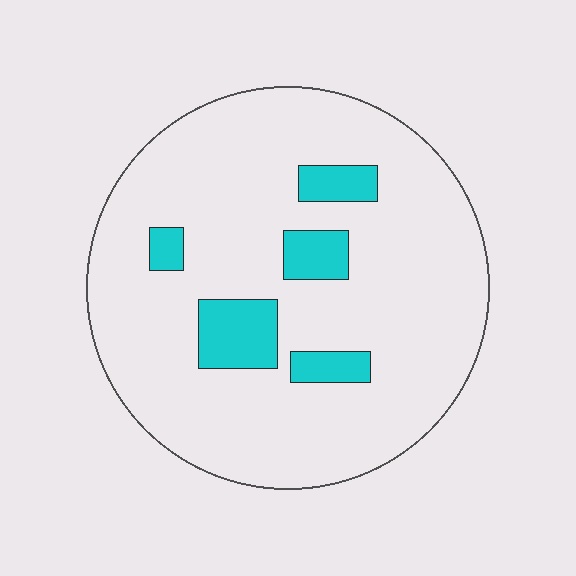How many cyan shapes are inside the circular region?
5.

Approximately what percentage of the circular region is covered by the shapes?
Approximately 10%.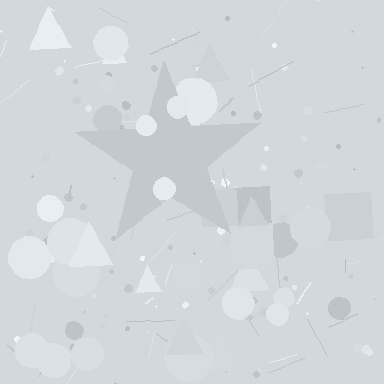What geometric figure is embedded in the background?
A star is embedded in the background.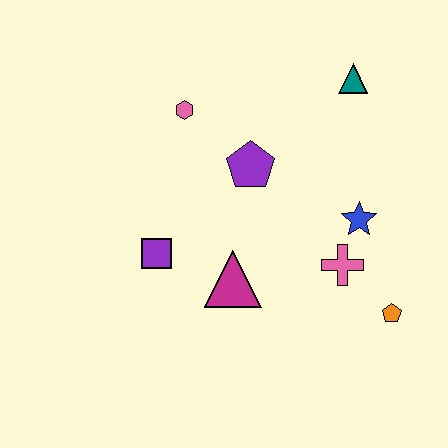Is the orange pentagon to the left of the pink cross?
No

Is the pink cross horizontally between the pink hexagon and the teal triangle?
Yes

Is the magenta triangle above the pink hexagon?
No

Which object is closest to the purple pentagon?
The pink hexagon is closest to the purple pentagon.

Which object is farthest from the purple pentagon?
The orange pentagon is farthest from the purple pentagon.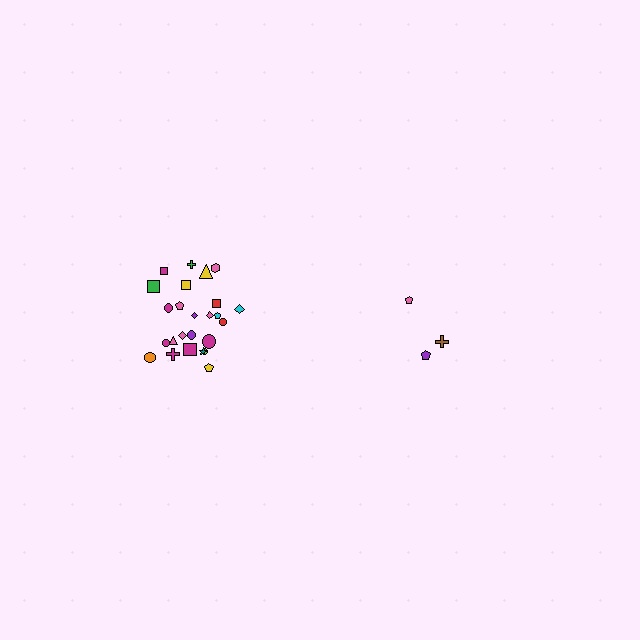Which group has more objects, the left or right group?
The left group.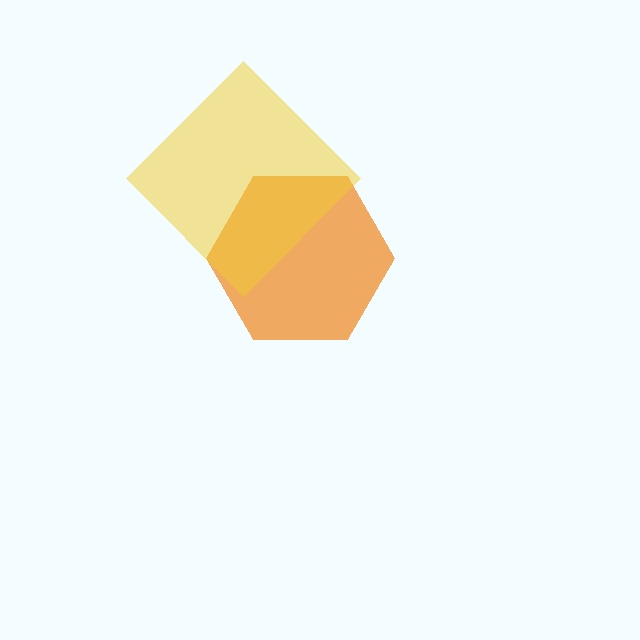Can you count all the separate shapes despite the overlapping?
Yes, there are 2 separate shapes.